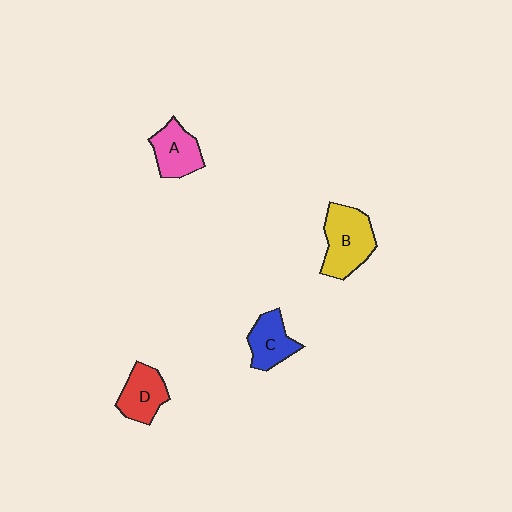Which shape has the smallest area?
Shape C (blue).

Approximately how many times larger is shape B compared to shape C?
Approximately 1.5 times.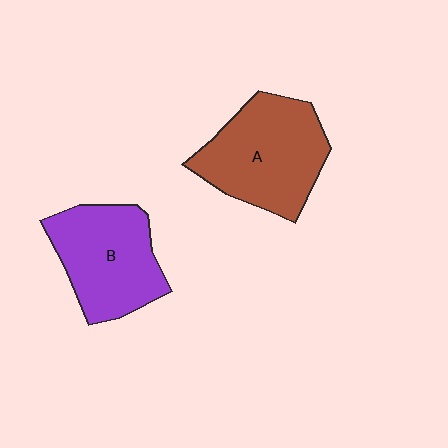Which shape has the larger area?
Shape A (brown).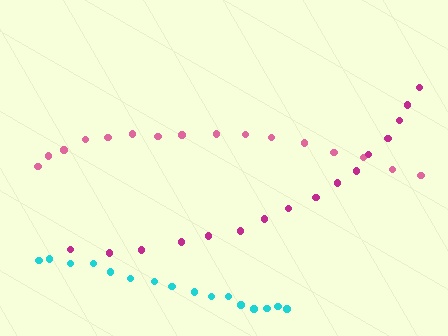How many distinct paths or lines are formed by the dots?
There are 3 distinct paths.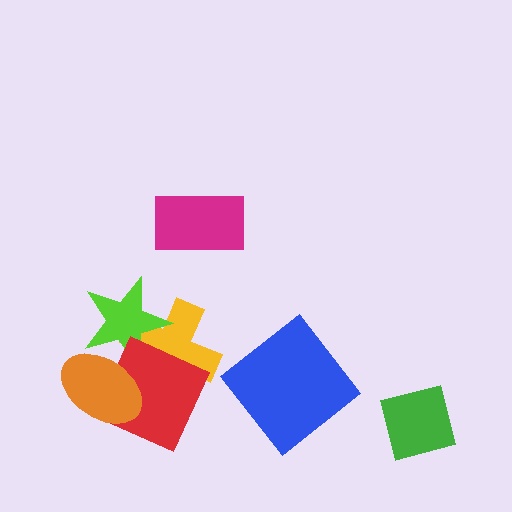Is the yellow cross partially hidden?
Yes, it is partially covered by another shape.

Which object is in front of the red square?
The orange ellipse is in front of the red square.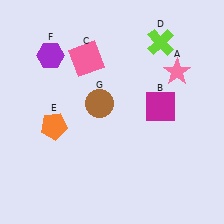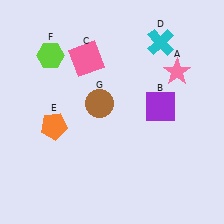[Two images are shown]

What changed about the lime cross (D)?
In Image 1, D is lime. In Image 2, it changed to cyan.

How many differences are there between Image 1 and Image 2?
There are 3 differences between the two images.